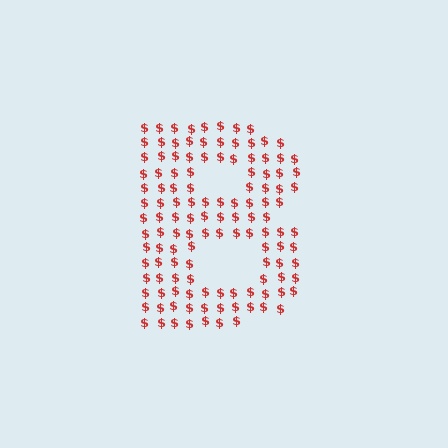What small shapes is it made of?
It is made of small dollar signs.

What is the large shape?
The large shape is the letter B.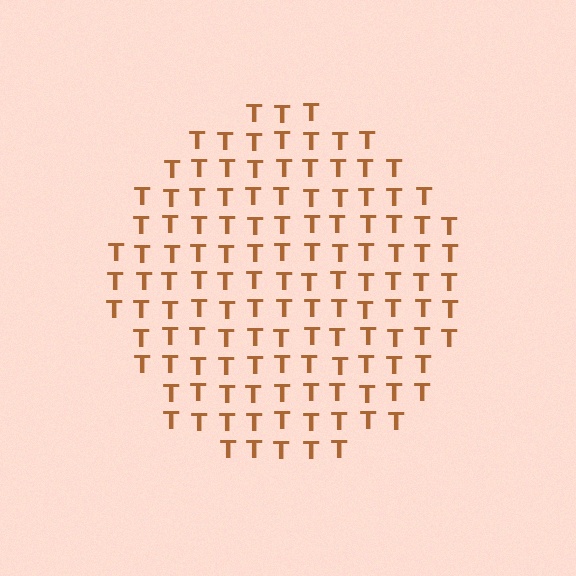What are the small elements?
The small elements are letter T's.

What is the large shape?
The large shape is a circle.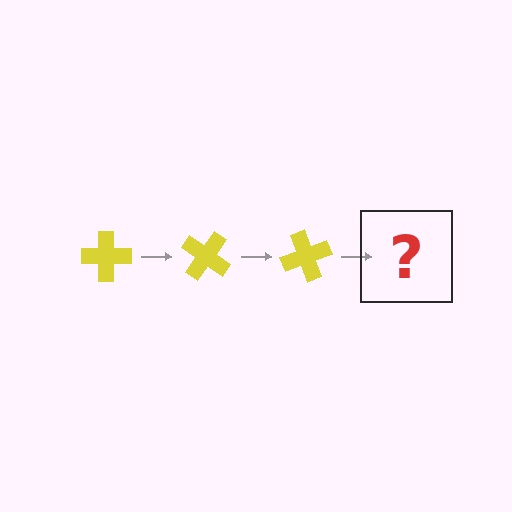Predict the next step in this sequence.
The next step is a yellow cross rotated 105 degrees.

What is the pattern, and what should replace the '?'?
The pattern is that the cross rotates 35 degrees each step. The '?' should be a yellow cross rotated 105 degrees.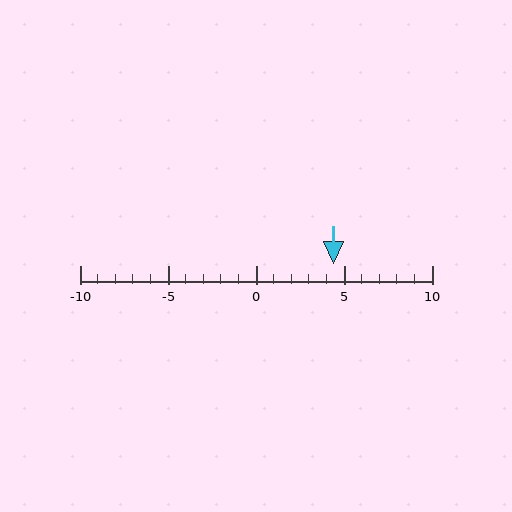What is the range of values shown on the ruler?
The ruler shows values from -10 to 10.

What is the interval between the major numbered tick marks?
The major tick marks are spaced 5 units apart.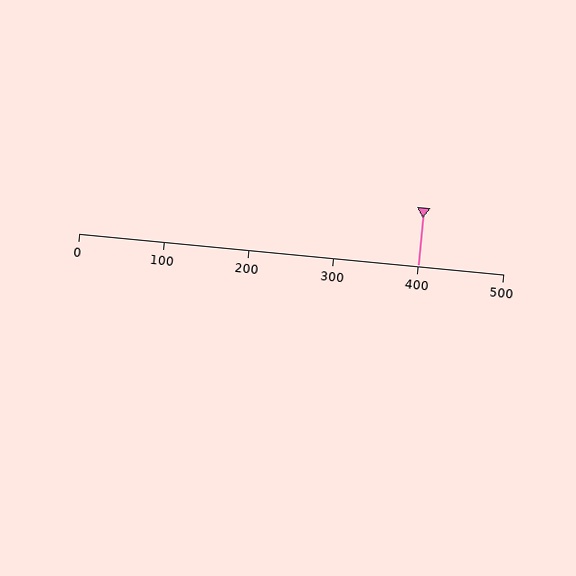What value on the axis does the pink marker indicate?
The marker indicates approximately 400.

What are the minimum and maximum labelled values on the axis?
The axis runs from 0 to 500.